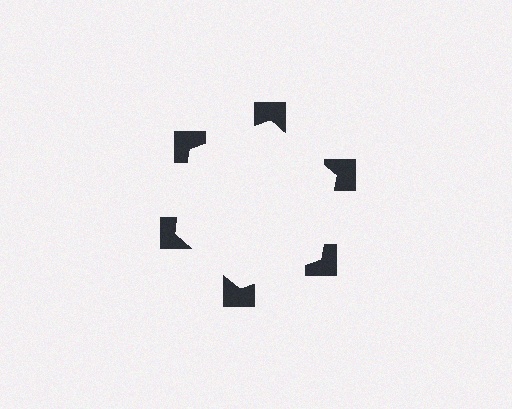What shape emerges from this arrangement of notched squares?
An illusory hexagon — its edges are inferred from the aligned wedge cuts in the notched squares, not physically drawn.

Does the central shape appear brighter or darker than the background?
It typically appears slightly brighter than the background, even though no actual brightness change is drawn.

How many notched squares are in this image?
There are 6 — one at each vertex of the illusory hexagon.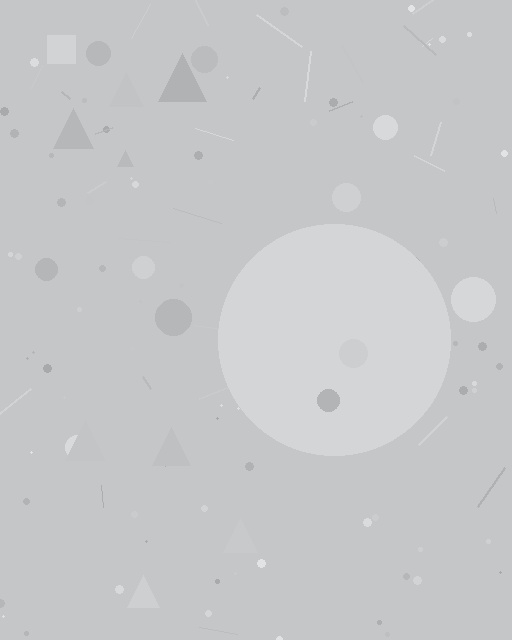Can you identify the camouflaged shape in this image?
The camouflaged shape is a circle.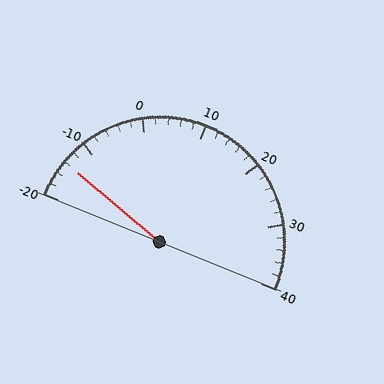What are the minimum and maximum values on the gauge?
The gauge ranges from -20 to 40.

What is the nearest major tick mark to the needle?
The nearest major tick mark is -10.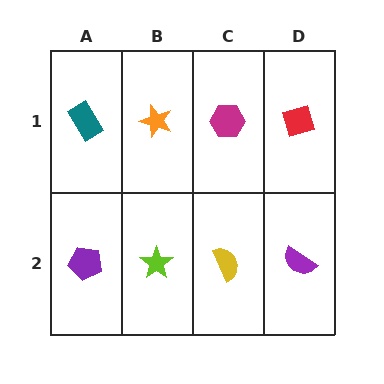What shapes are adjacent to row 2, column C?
A magenta hexagon (row 1, column C), a lime star (row 2, column B), a purple semicircle (row 2, column D).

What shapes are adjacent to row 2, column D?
A red diamond (row 1, column D), a yellow semicircle (row 2, column C).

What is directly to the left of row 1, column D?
A magenta hexagon.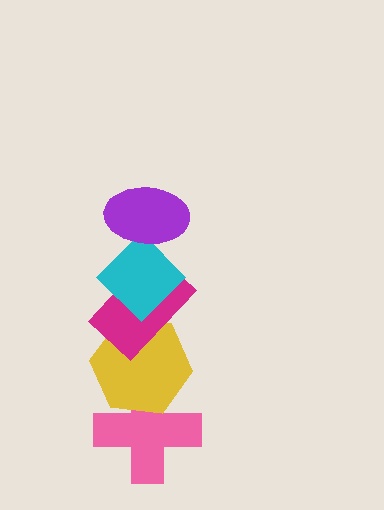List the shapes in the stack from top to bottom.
From top to bottom: the purple ellipse, the cyan diamond, the magenta rectangle, the yellow hexagon, the pink cross.